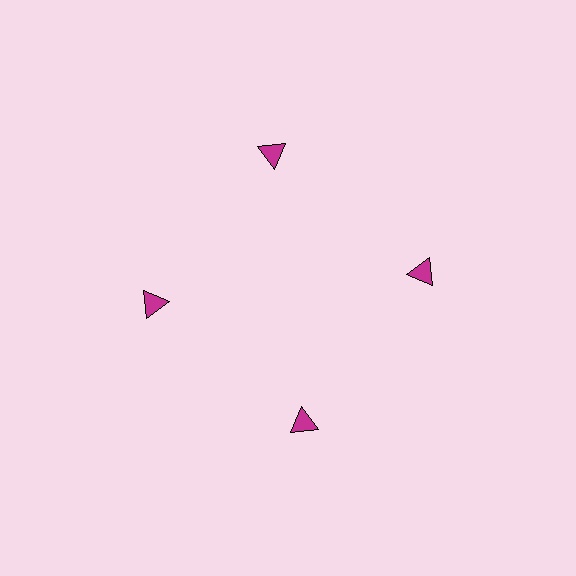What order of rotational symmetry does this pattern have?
This pattern has 4-fold rotational symmetry.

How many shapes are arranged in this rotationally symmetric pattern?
There are 4 shapes, arranged in 4 groups of 1.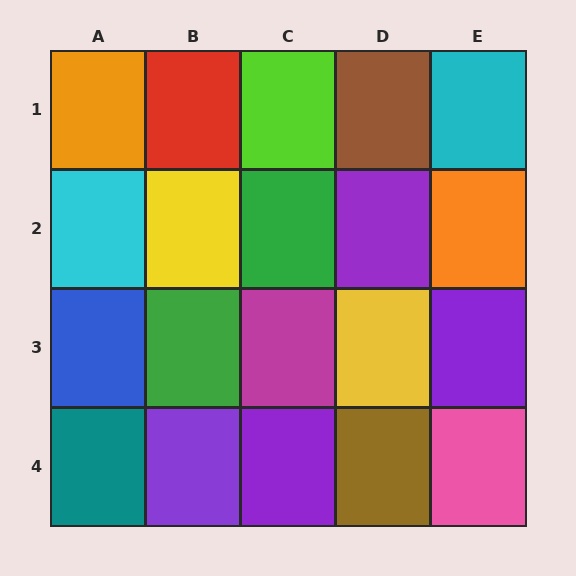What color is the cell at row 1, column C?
Lime.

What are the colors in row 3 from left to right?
Blue, green, magenta, yellow, purple.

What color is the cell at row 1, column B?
Red.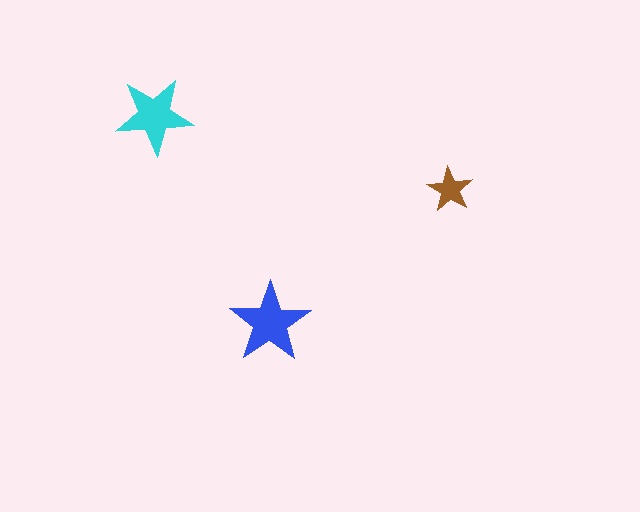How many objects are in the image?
There are 3 objects in the image.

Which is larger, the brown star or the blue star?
The blue one.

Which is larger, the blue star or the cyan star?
The blue one.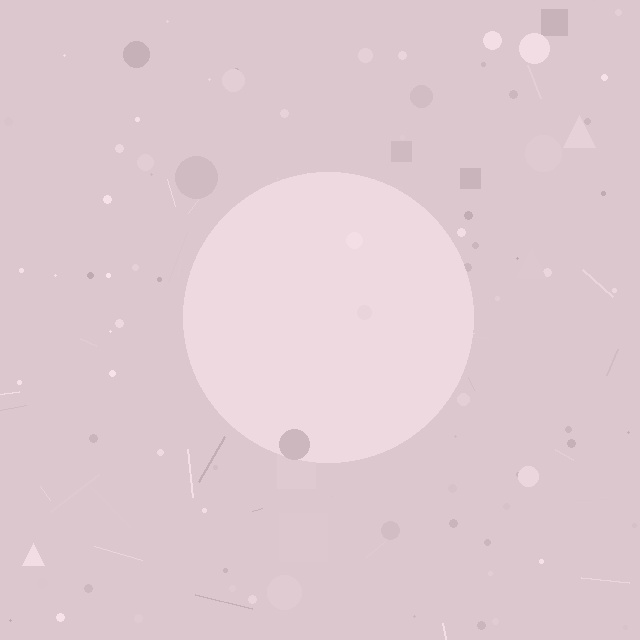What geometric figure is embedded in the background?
A circle is embedded in the background.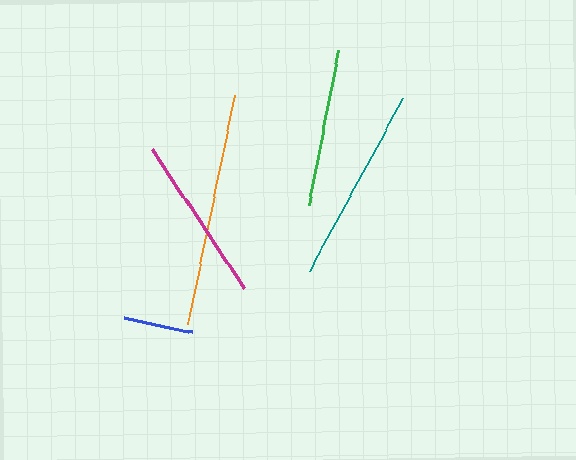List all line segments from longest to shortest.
From longest to shortest: orange, teal, magenta, green, blue.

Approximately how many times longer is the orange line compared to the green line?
The orange line is approximately 1.5 times the length of the green line.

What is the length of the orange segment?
The orange segment is approximately 234 pixels long.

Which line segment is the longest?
The orange line is the longest at approximately 234 pixels.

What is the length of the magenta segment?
The magenta segment is approximately 166 pixels long.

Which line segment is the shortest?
The blue line is the shortest at approximately 69 pixels.